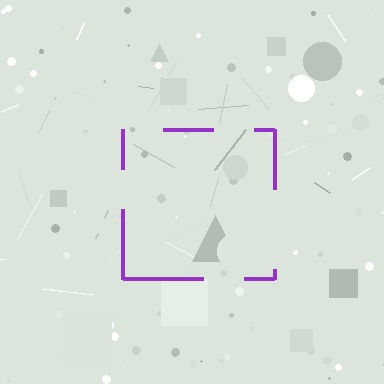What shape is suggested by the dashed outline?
The dashed outline suggests a square.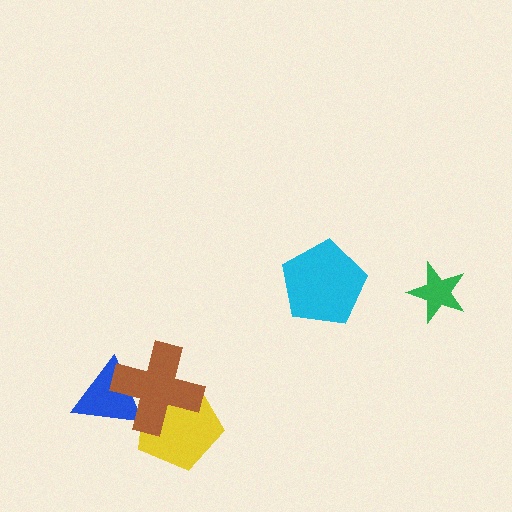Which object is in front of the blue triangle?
The brown cross is in front of the blue triangle.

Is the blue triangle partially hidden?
Yes, it is partially covered by another shape.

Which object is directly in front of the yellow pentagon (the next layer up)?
The blue triangle is directly in front of the yellow pentagon.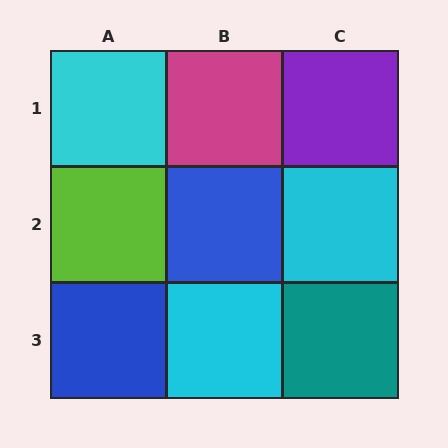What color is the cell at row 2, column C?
Cyan.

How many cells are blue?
2 cells are blue.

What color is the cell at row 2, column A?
Lime.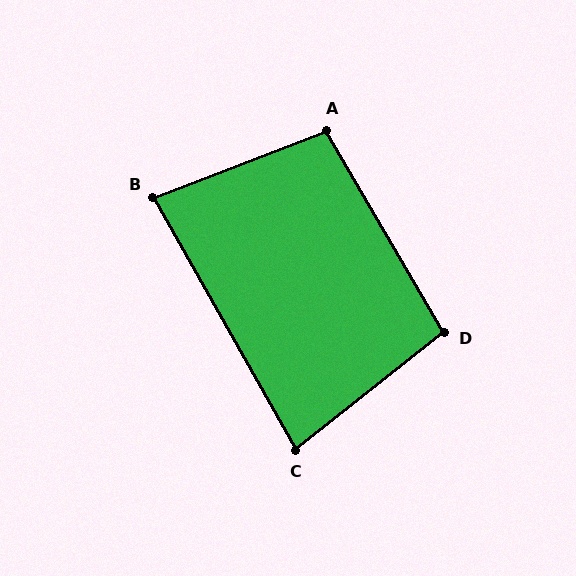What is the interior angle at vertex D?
Approximately 98 degrees (obtuse).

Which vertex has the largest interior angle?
A, at approximately 99 degrees.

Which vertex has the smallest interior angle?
C, at approximately 81 degrees.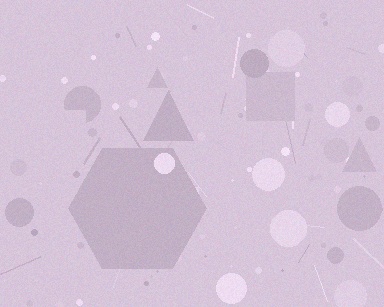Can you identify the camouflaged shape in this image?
The camouflaged shape is a hexagon.